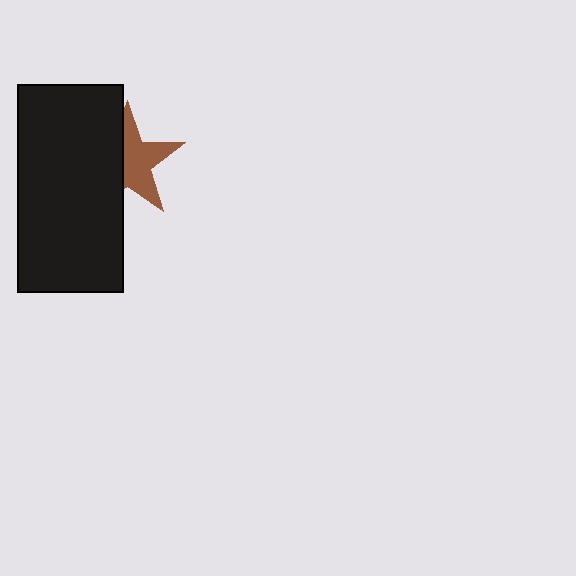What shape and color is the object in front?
The object in front is a black rectangle.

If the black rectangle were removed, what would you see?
You would see the complete brown star.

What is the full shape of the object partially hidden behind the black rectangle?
The partially hidden object is a brown star.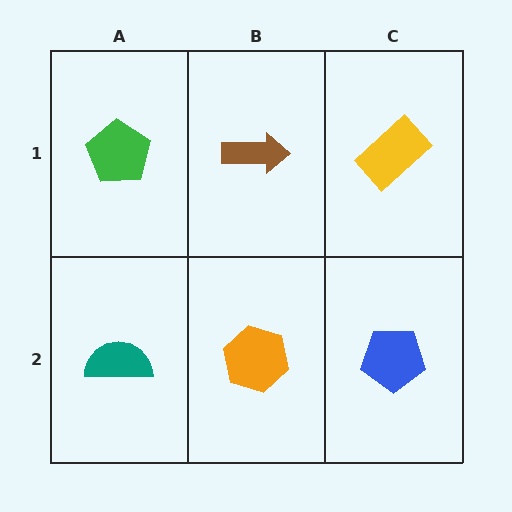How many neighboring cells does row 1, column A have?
2.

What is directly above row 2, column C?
A yellow rectangle.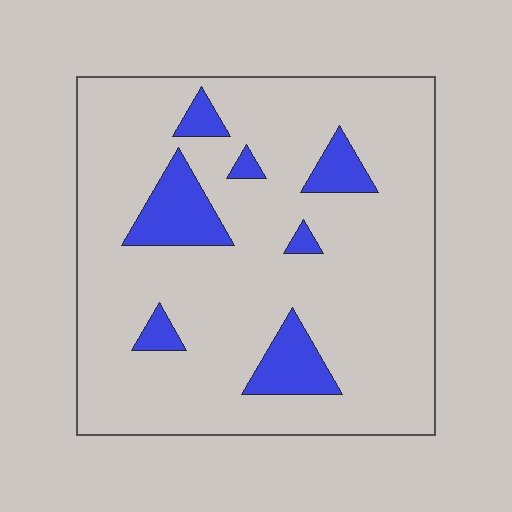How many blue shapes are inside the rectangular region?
7.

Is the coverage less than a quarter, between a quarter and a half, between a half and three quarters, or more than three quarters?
Less than a quarter.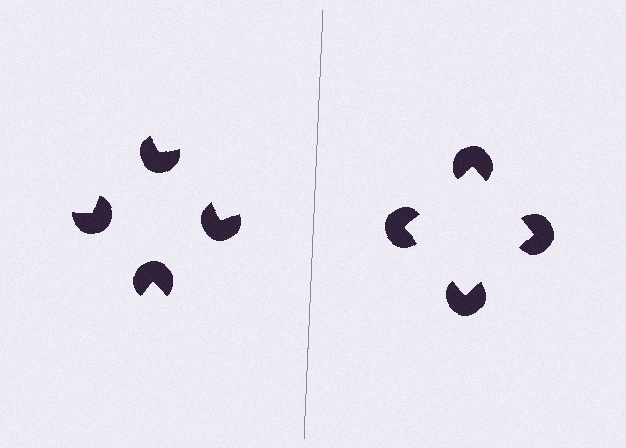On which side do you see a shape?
An illusory square appears on the right side. On the left side the wedge cuts are rotated, so no coherent shape forms.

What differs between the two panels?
The pac-man discs are positioned identically on both sides; only the wedge orientations differ. On the right they align to a square; on the left they are misaligned.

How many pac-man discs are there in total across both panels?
8 — 4 on each side.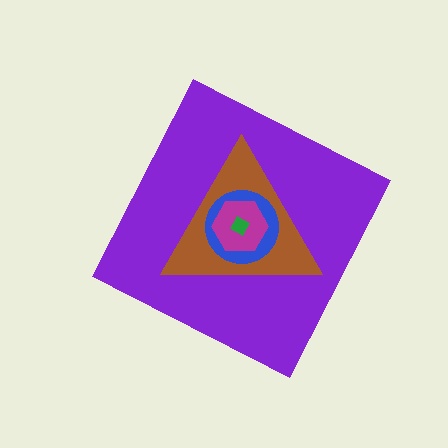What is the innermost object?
The green diamond.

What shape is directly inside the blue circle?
The magenta hexagon.